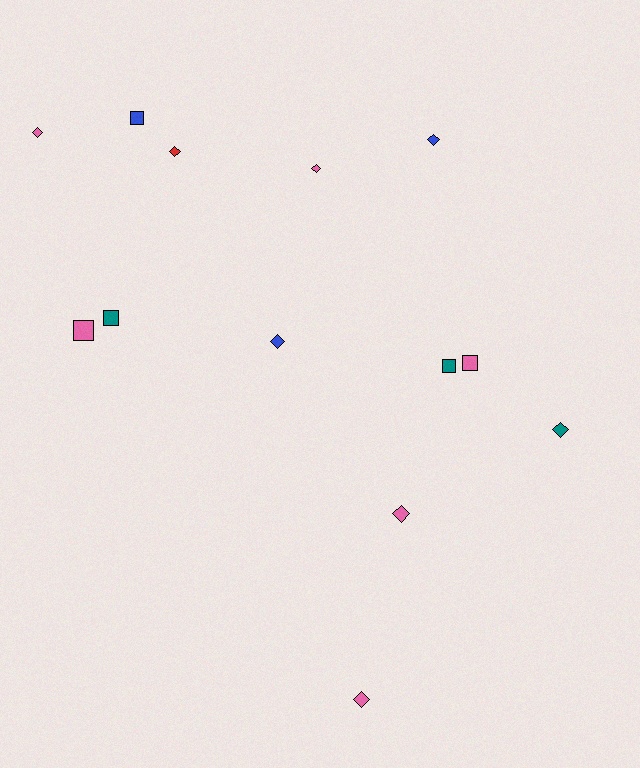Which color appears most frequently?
Pink, with 6 objects.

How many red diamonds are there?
There is 1 red diamond.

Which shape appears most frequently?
Diamond, with 8 objects.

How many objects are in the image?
There are 13 objects.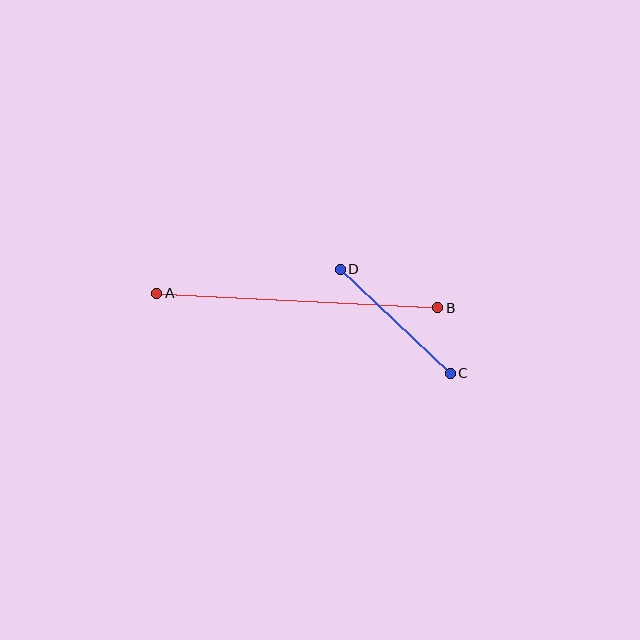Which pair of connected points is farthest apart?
Points A and B are farthest apart.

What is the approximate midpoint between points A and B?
The midpoint is at approximately (297, 301) pixels.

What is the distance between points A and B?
The distance is approximately 281 pixels.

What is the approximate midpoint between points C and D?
The midpoint is at approximately (395, 321) pixels.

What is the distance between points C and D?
The distance is approximately 151 pixels.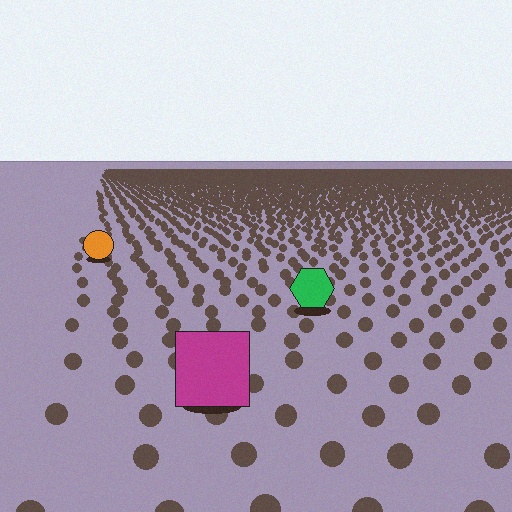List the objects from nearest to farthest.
From nearest to farthest: the magenta square, the green hexagon, the orange circle.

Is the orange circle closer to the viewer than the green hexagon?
No. The green hexagon is closer — you can tell from the texture gradient: the ground texture is coarser near it.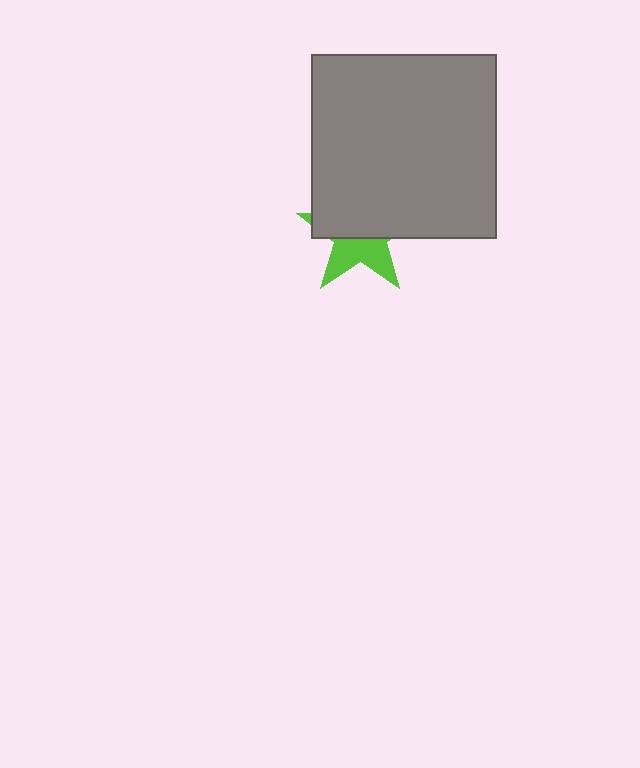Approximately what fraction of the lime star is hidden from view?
Roughly 58% of the lime star is hidden behind the gray square.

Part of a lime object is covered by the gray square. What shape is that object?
It is a star.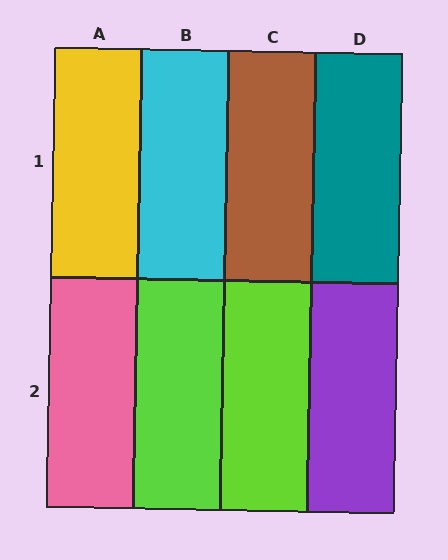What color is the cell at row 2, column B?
Lime.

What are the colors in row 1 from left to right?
Yellow, cyan, brown, teal.